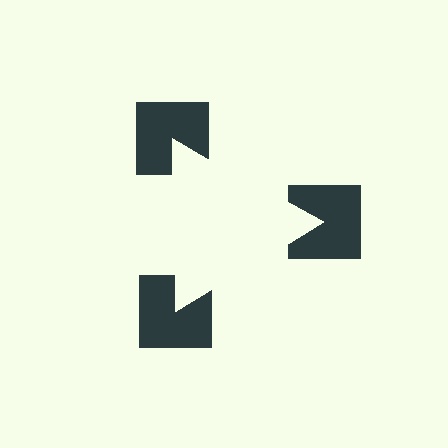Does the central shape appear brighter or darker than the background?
It typically appears slightly brighter than the background, even though no actual brightness change is drawn.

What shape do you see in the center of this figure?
An illusory triangle — its edges are inferred from the aligned wedge cuts in the notched squares, not physically drawn.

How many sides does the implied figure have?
3 sides.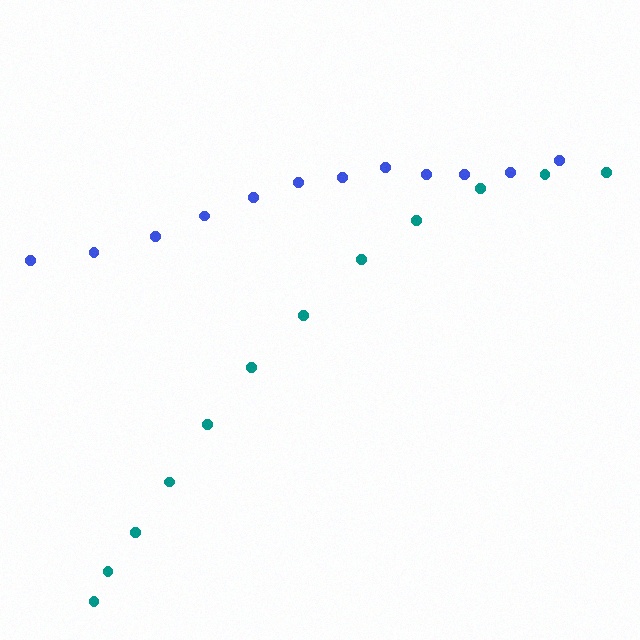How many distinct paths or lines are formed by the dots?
There are 2 distinct paths.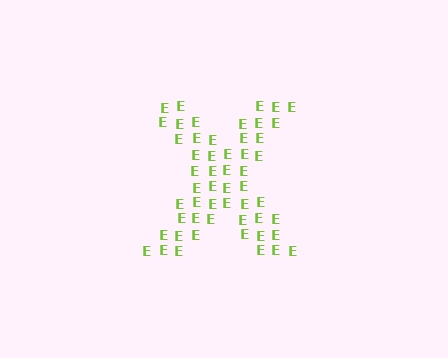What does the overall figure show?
The overall figure shows the letter X.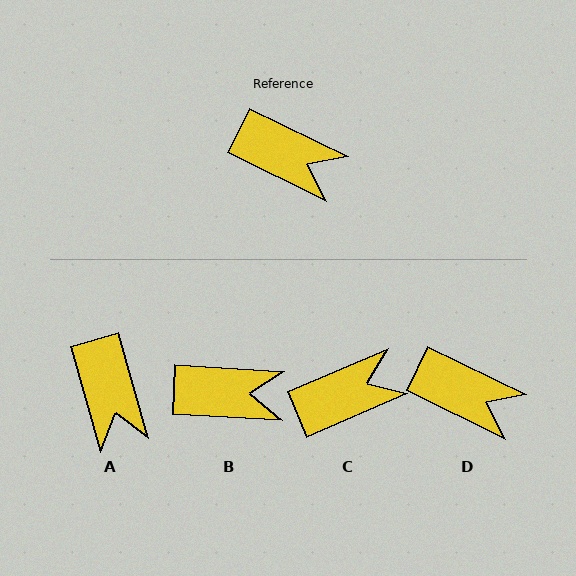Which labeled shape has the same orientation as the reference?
D.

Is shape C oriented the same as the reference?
No, it is off by about 50 degrees.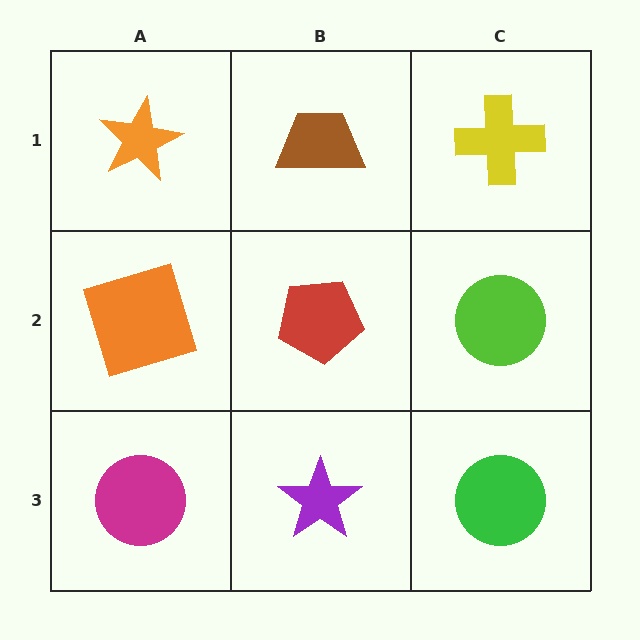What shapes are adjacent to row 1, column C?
A lime circle (row 2, column C), a brown trapezoid (row 1, column B).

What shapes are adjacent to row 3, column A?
An orange square (row 2, column A), a purple star (row 3, column B).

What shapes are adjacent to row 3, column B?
A red pentagon (row 2, column B), a magenta circle (row 3, column A), a green circle (row 3, column C).